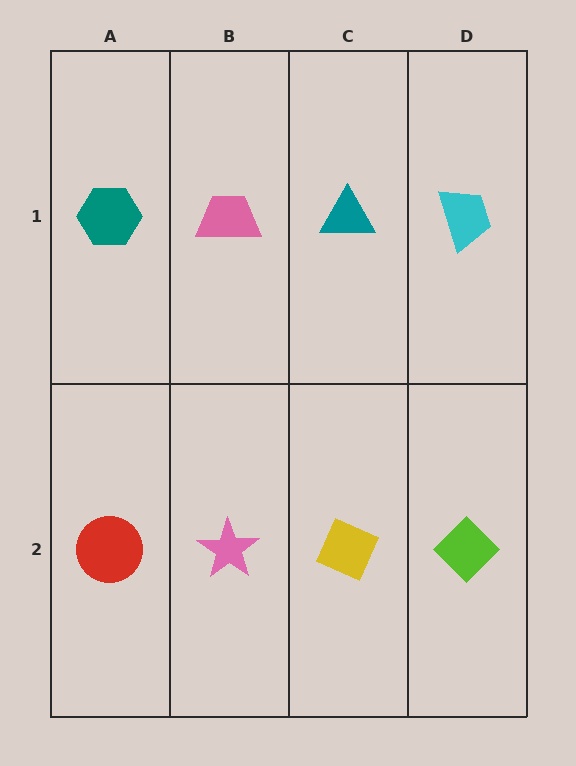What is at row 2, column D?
A lime diamond.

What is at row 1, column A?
A teal hexagon.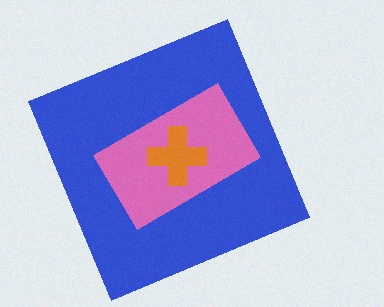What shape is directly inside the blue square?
The pink rectangle.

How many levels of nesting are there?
3.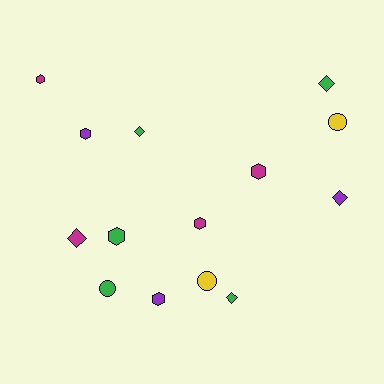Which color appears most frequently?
Green, with 5 objects.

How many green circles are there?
There is 1 green circle.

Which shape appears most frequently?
Hexagon, with 6 objects.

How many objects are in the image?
There are 14 objects.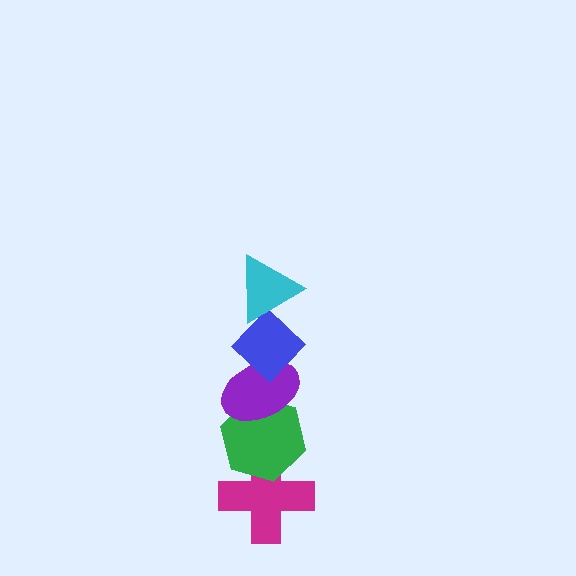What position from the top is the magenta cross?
The magenta cross is 5th from the top.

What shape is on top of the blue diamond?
The cyan triangle is on top of the blue diamond.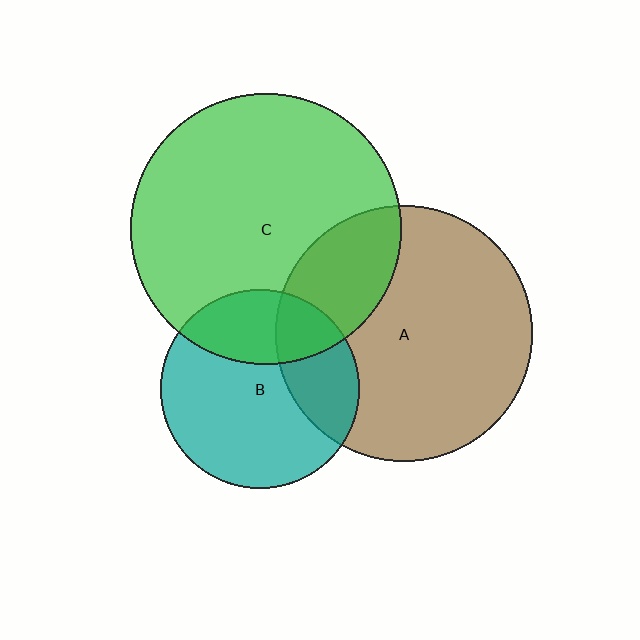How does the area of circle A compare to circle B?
Approximately 1.7 times.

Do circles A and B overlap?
Yes.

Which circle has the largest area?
Circle C (green).